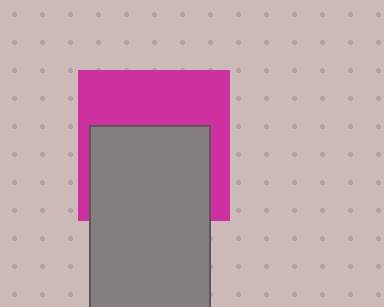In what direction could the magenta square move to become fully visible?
The magenta square could move up. That would shift it out from behind the gray rectangle entirely.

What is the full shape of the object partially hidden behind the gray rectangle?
The partially hidden object is a magenta square.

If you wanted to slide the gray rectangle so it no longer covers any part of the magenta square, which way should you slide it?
Slide it down — that is the most direct way to separate the two shapes.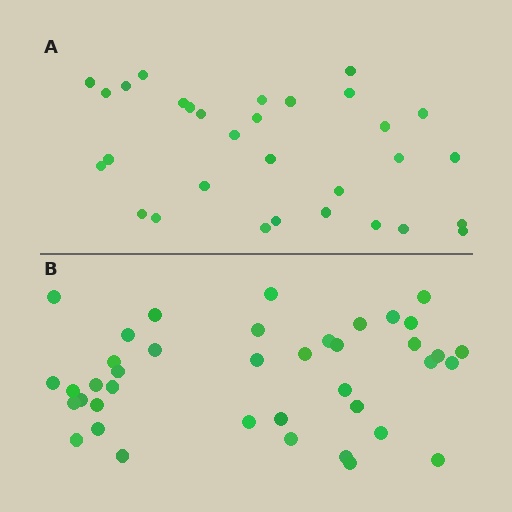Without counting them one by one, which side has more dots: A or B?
Region B (the bottom region) has more dots.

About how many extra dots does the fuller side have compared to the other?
Region B has roughly 8 or so more dots than region A.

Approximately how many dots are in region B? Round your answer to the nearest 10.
About 40 dots.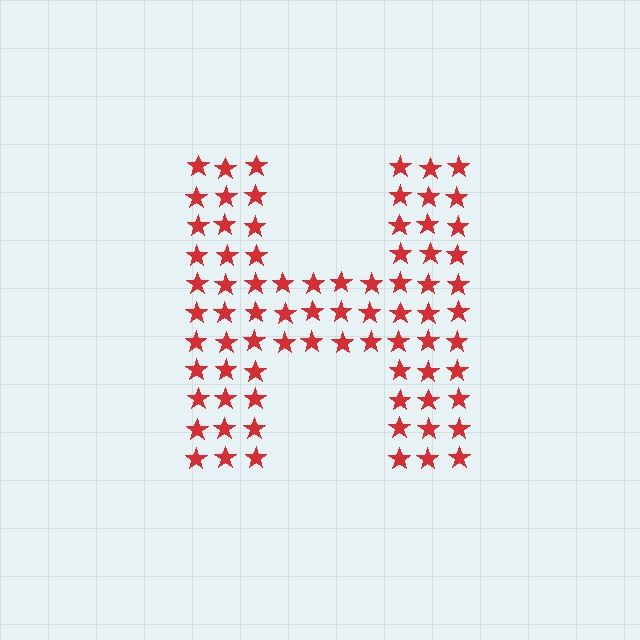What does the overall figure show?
The overall figure shows the letter H.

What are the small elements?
The small elements are stars.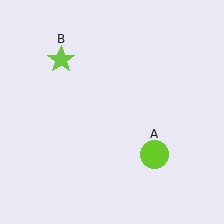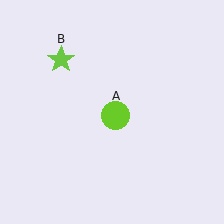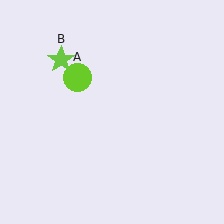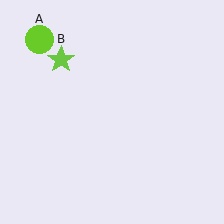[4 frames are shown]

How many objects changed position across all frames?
1 object changed position: lime circle (object A).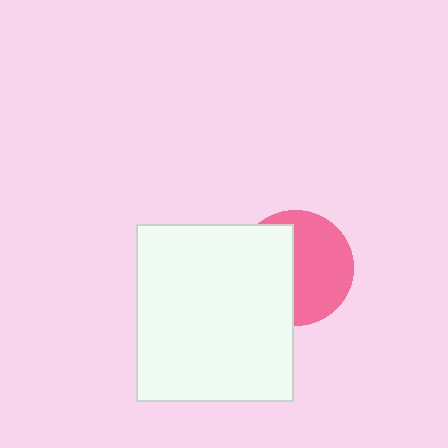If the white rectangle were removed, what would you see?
You would see the complete pink circle.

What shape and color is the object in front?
The object in front is a white rectangle.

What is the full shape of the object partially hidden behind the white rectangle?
The partially hidden object is a pink circle.